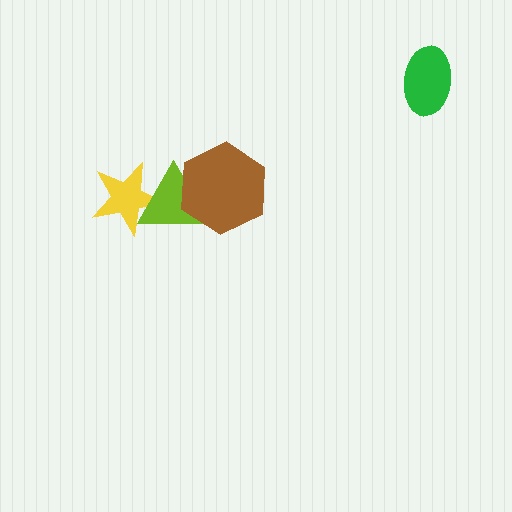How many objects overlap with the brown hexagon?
1 object overlaps with the brown hexagon.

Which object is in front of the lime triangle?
The brown hexagon is in front of the lime triangle.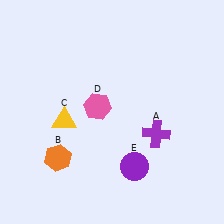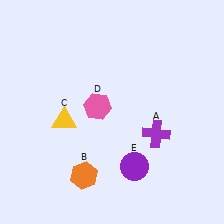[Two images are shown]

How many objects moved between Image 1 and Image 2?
1 object moved between the two images.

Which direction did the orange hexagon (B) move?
The orange hexagon (B) moved right.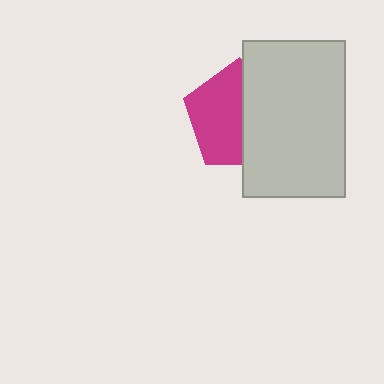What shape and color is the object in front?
The object in front is a light gray rectangle.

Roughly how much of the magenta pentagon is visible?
About half of it is visible (roughly 52%).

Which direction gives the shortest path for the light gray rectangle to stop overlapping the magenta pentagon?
Moving right gives the shortest separation.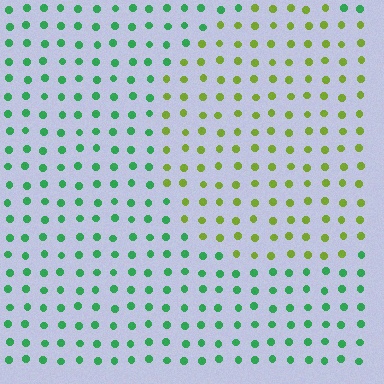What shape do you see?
I see a circle.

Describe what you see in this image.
The image is filled with small green elements in a uniform arrangement. A circle-shaped region is visible where the elements are tinted to a slightly different hue, forming a subtle color boundary.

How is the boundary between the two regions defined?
The boundary is defined purely by a slight shift in hue (about 54 degrees). Spacing, size, and orientation are identical on both sides.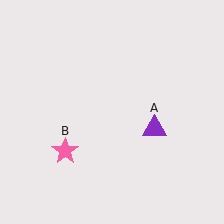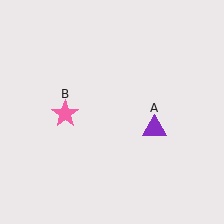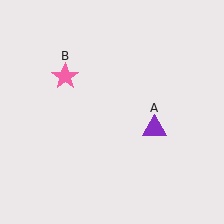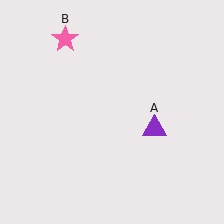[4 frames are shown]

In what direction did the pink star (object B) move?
The pink star (object B) moved up.